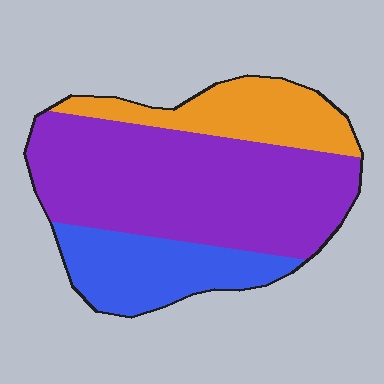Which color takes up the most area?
Purple, at roughly 55%.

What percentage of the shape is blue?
Blue covers around 20% of the shape.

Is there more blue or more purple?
Purple.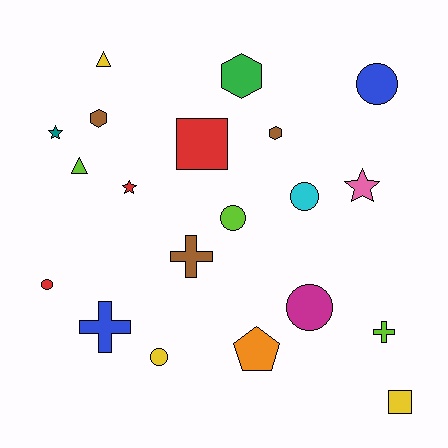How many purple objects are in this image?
There are no purple objects.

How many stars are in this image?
There are 3 stars.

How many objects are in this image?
There are 20 objects.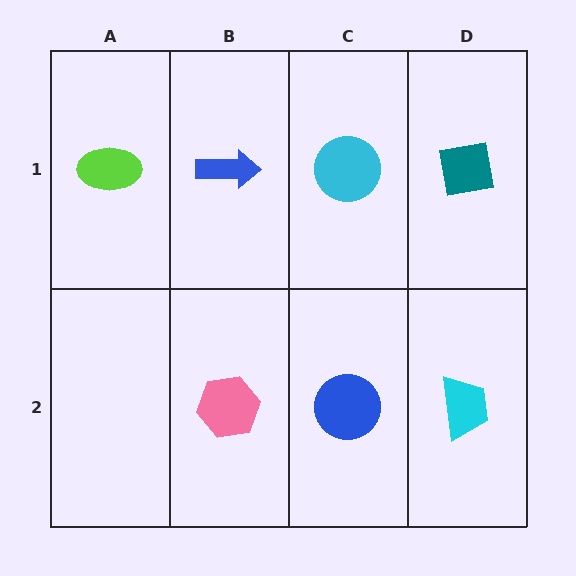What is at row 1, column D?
A teal square.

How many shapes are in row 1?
4 shapes.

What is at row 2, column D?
A cyan trapezoid.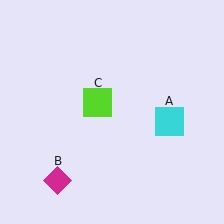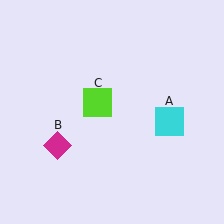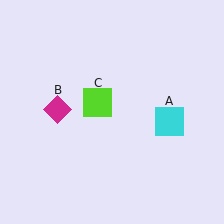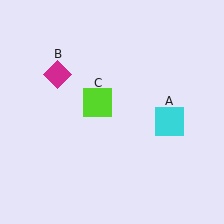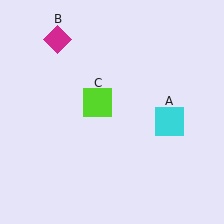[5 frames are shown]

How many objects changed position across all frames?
1 object changed position: magenta diamond (object B).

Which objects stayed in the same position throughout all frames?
Cyan square (object A) and lime square (object C) remained stationary.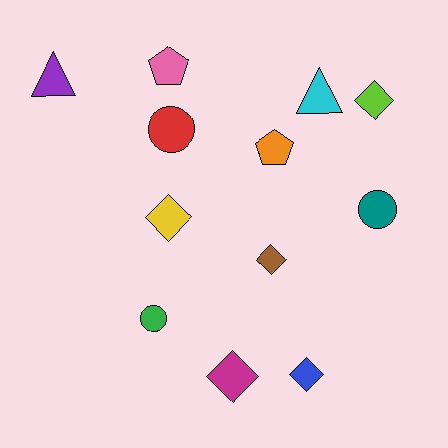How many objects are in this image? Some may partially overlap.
There are 12 objects.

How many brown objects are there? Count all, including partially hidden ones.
There is 1 brown object.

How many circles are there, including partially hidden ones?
There are 3 circles.